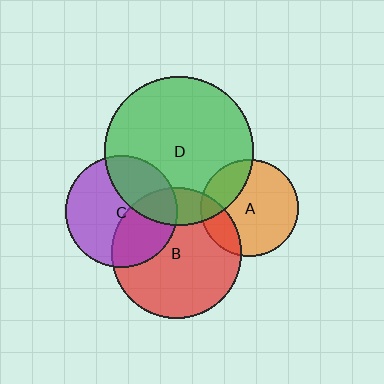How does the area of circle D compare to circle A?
Approximately 2.3 times.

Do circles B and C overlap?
Yes.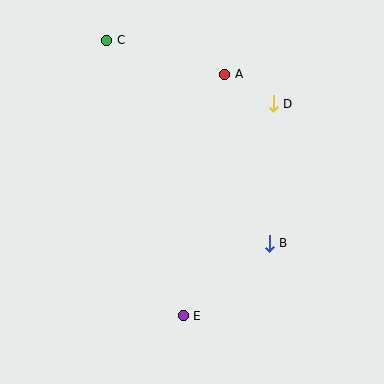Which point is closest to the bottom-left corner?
Point E is closest to the bottom-left corner.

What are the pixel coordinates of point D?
Point D is at (273, 104).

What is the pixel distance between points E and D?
The distance between E and D is 230 pixels.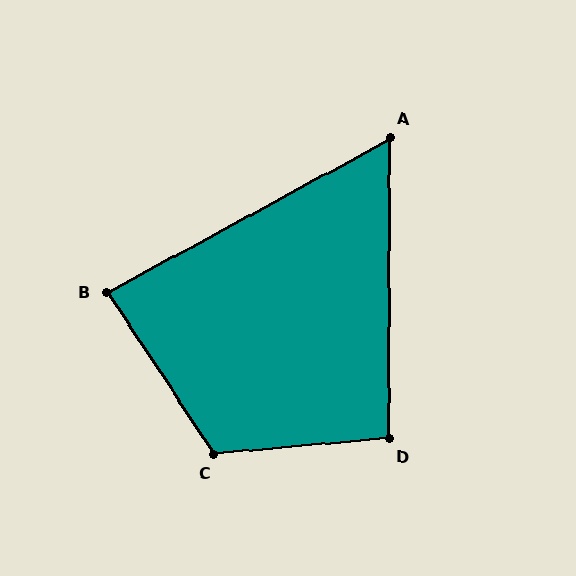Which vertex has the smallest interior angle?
A, at approximately 61 degrees.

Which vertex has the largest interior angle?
C, at approximately 119 degrees.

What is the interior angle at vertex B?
Approximately 85 degrees (acute).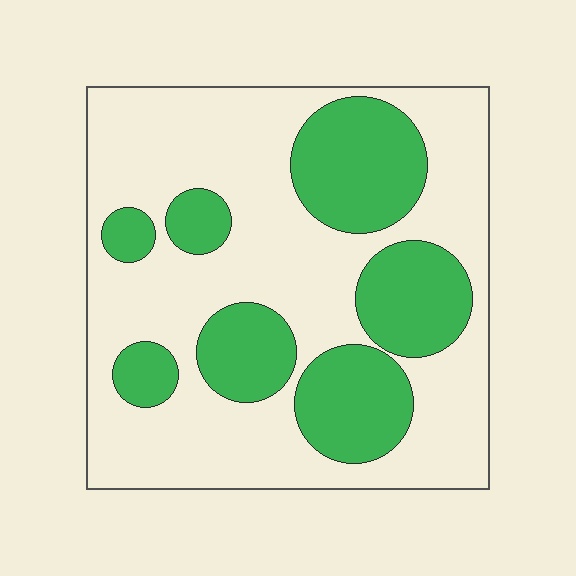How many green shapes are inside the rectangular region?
7.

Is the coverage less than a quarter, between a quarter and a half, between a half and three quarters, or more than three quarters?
Between a quarter and a half.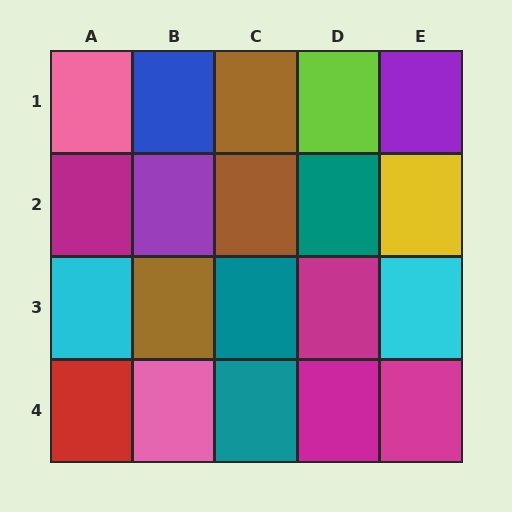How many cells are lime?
1 cell is lime.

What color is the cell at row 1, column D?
Lime.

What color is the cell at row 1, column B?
Blue.